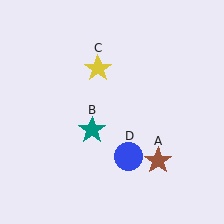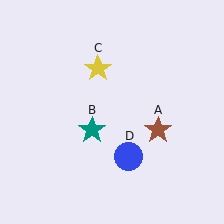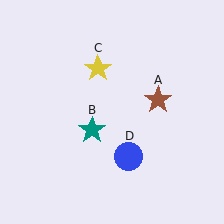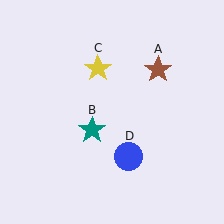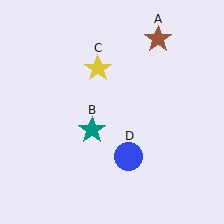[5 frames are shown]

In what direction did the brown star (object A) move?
The brown star (object A) moved up.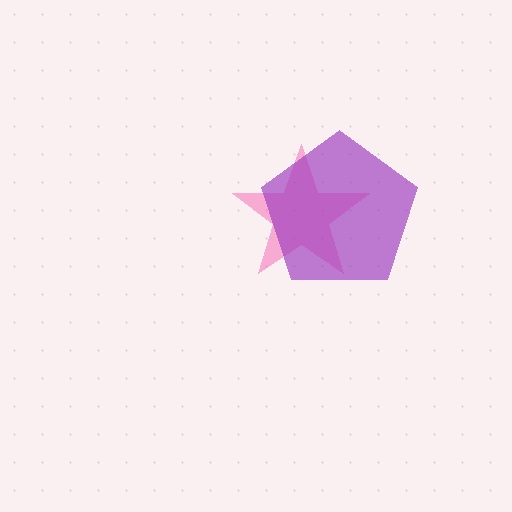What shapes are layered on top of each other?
The layered shapes are: a pink star, a purple pentagon.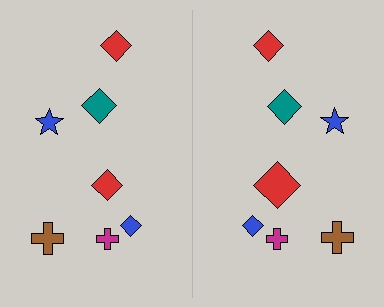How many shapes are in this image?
There are 14 shapes in this image.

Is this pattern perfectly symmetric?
No, the pattern is not perfectly symmetric. The red diamond on the right side has a different size than its mirror counterpart.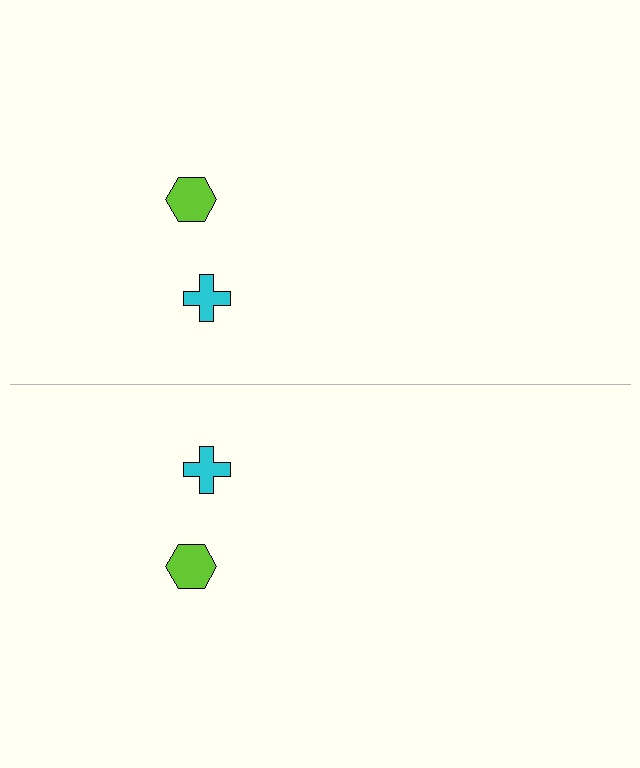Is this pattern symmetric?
Yes, this pattern has bilateral (reflection) symmetry.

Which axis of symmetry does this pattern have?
The pattern has a horizontal axis of symmetry running through the center of the image.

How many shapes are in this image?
There are 4 shapes in this image.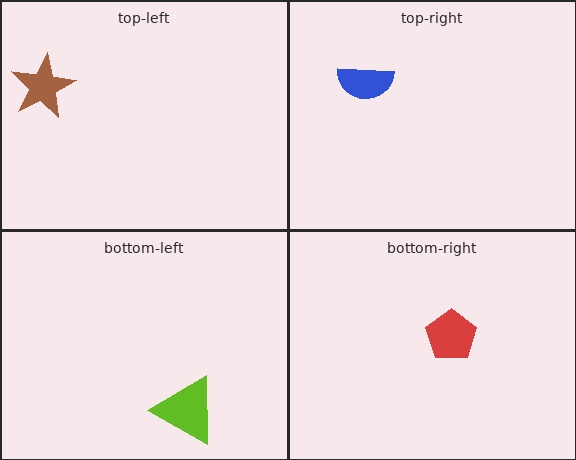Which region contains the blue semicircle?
The top-right region.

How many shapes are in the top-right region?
1.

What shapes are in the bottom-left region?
The lime triangle.